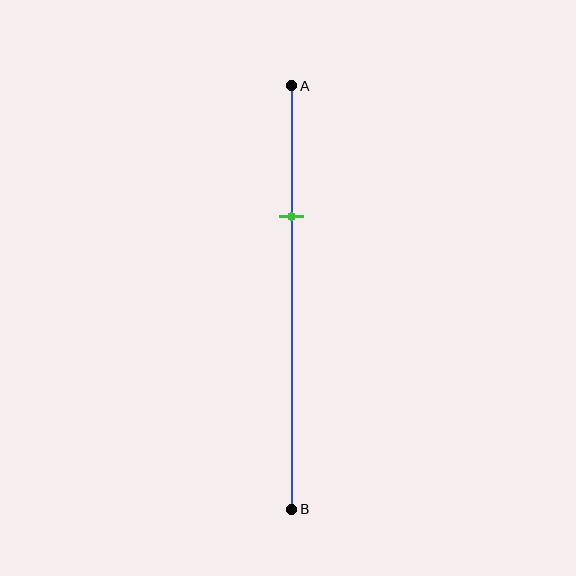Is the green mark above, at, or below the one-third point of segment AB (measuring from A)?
The green mark is approximately at the one-third point of segment AB.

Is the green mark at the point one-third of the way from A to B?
Yes, the mark is approximately at the one-third point.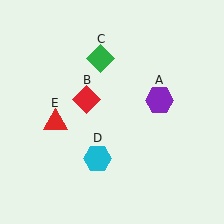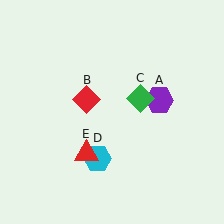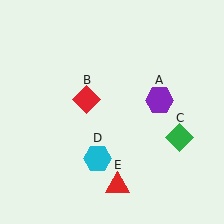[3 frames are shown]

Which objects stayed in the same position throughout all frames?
Purple hexagon (object A) and red diamond (object B) and cyan hexagon (object D) remained stationary.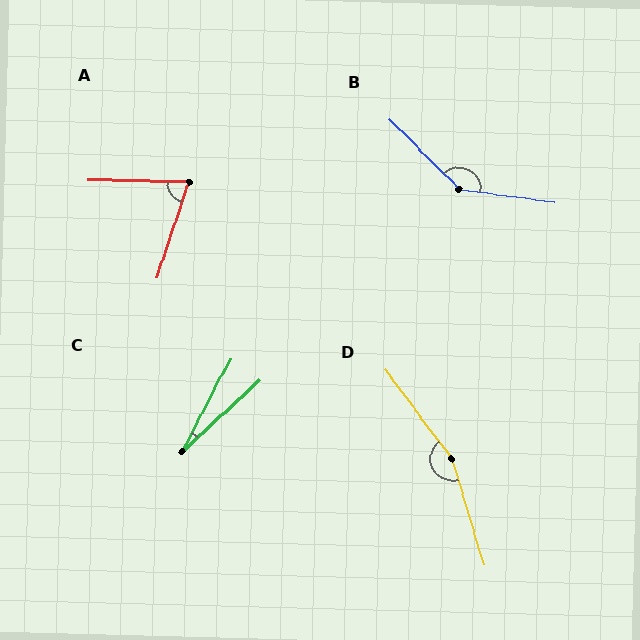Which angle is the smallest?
C, at approximately 20 degrees.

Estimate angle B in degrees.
Approximately 142 degrees.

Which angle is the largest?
D, at approximately 160 degrees.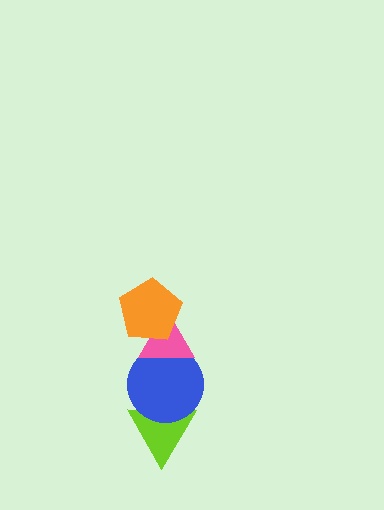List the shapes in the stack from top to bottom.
From top to bottom: the orange pentagon, the pink triangle, the blue circle, the lime triangle.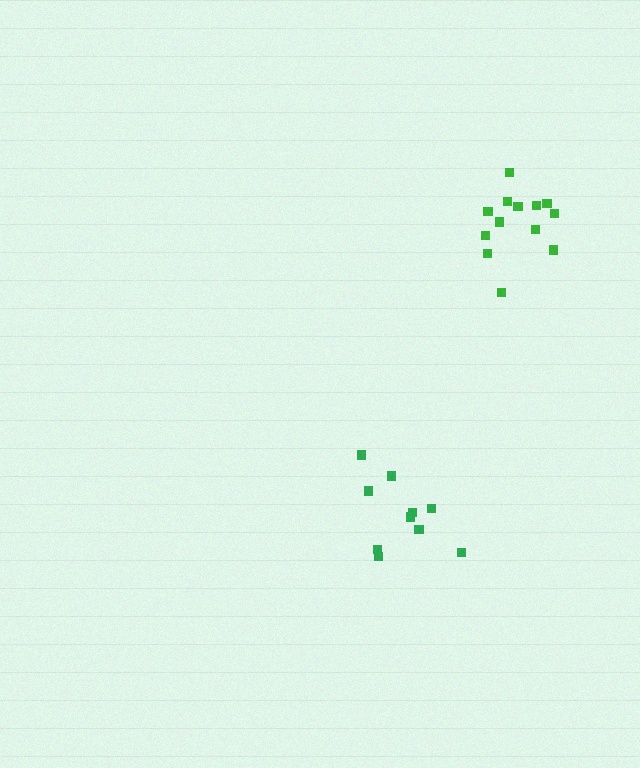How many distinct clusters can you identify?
There are 2 distinct clusters.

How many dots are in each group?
Group 1: 10 dots, Group 2: 13 dots (23 total).